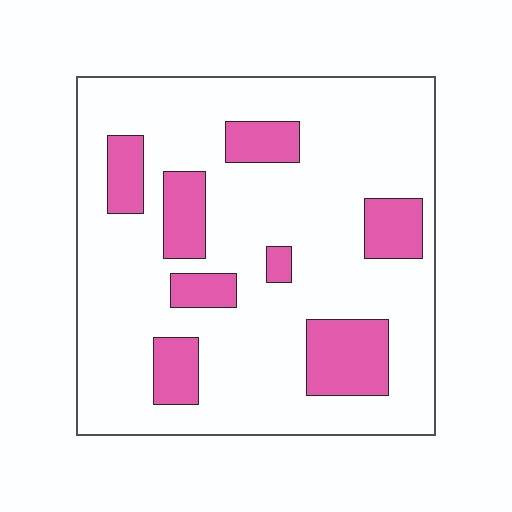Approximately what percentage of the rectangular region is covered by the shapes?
Approximately 20%.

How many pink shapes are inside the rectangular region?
8.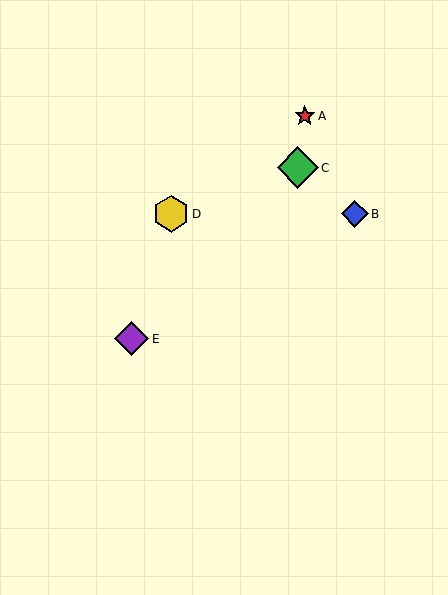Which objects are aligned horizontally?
Objects B, D are aligned horizontally.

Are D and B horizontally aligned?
Yes, both are at y≈214.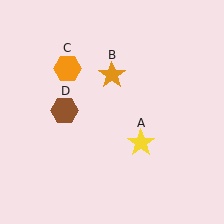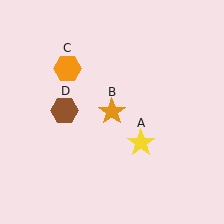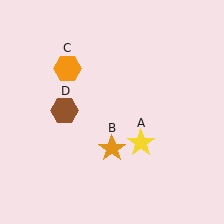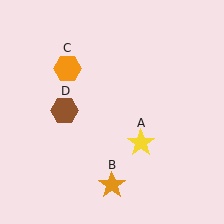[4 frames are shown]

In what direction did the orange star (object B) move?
The orange star (object B) moved down.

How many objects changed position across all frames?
1 object changed position: orange star (object B).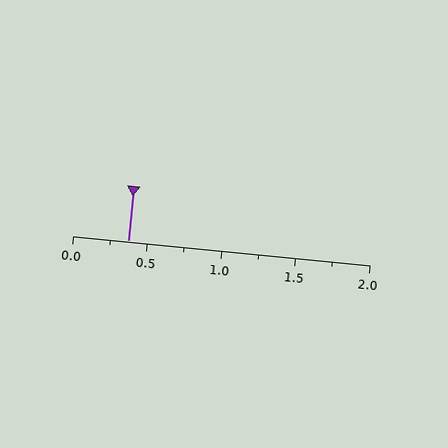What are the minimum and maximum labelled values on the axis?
The axis runs from 0.0 to 2.0.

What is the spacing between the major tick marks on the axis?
The major ticks are spaced 0.5 apart.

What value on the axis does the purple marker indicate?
The marker indicates approximately 0.38.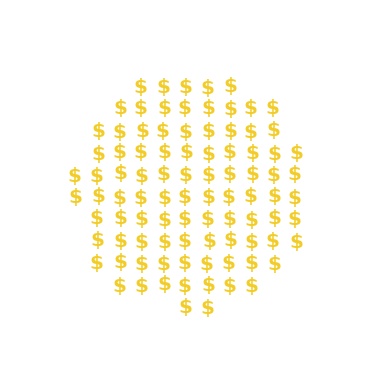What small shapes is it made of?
It is made of small dollar signs.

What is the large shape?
The large shape is a circle.